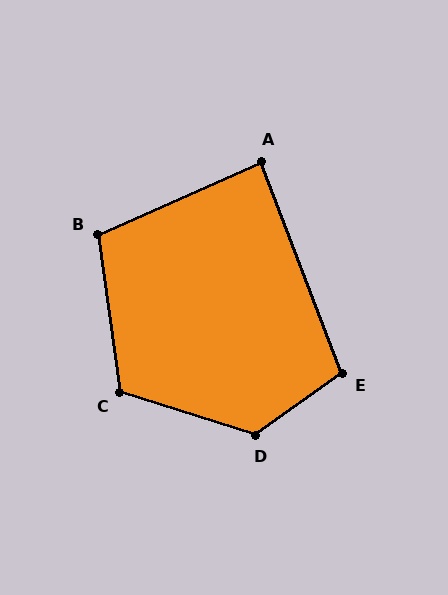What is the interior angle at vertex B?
Approximately 106 degrees (obtuse).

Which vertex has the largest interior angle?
D, at approximately 127 degrees.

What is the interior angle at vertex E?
Approximately 104 degrees (obtuse).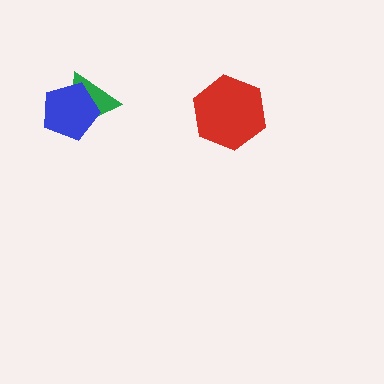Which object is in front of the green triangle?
The blue pentagon is in front of the green triangle.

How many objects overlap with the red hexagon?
0 objects overlap with the red hexagon.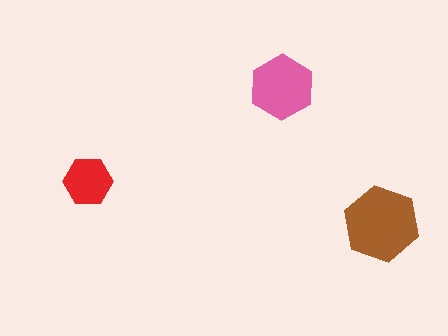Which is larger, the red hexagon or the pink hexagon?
The pink one.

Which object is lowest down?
The brown hexagon is bottommost.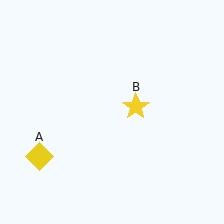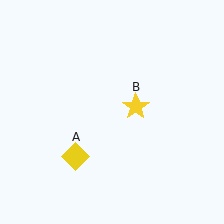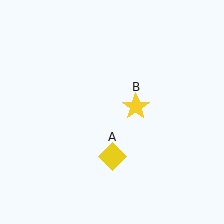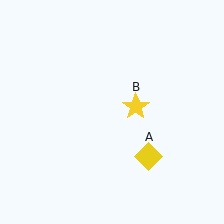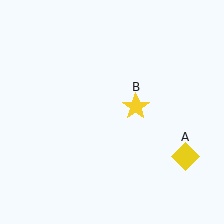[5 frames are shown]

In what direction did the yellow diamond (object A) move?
The yellow diamond (object A) moved right.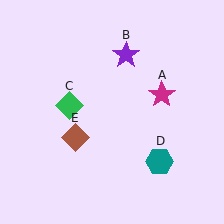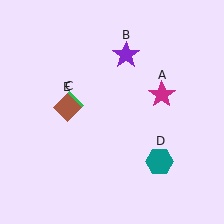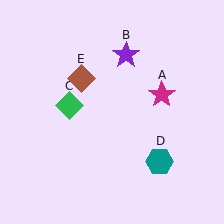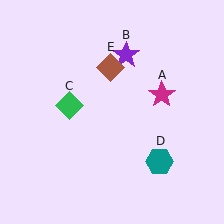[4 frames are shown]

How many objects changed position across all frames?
1 object changed position: brown diamond (object E).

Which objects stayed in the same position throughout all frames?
Magenta star (object A) and purple star (object B) and green diamond (object C) and teal hexagon (object D) remained stationary.